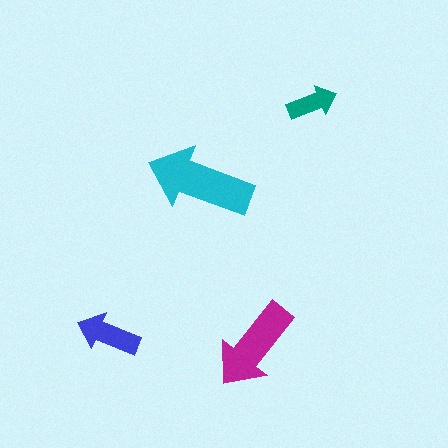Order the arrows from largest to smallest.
the cyan one, the magenta one, the blue one, the teal one.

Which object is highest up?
The teal arrow is topmost.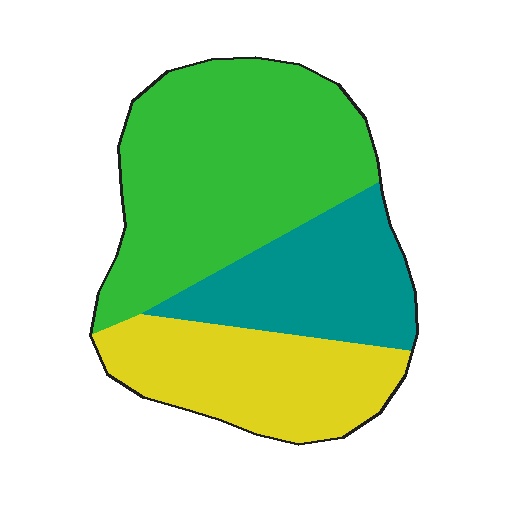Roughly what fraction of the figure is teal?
Teal covers 24% of the figure.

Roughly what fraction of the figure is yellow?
Yellow covers 27% of the figure.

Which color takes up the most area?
Green, at roughly 50%.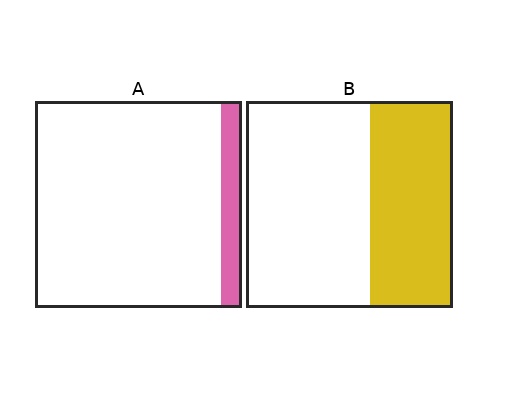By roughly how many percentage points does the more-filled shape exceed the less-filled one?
By roughly 30 percentage points (B over A).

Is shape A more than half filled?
No.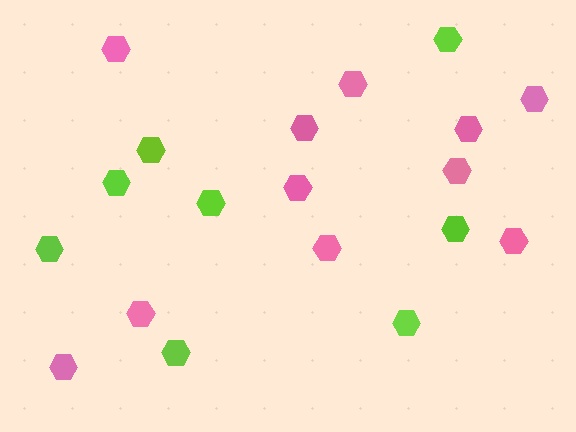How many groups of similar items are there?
There are 2 groups: one group of lime hexagons (8) and one group of pink hexagons (11).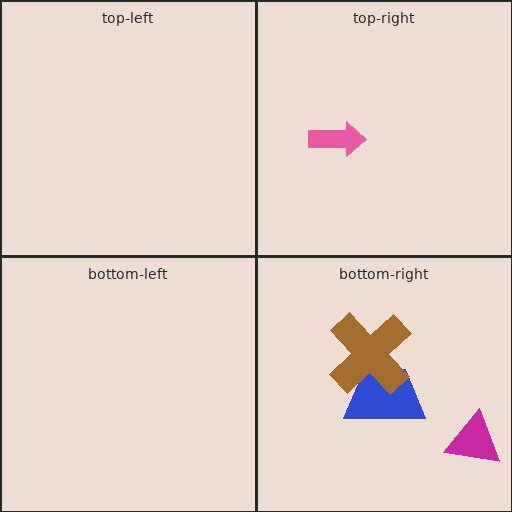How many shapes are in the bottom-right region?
3.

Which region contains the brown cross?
The bottom-right region.